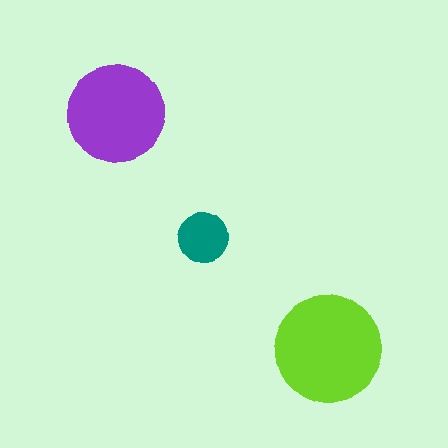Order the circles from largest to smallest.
the lime one, the purple one, the teal one.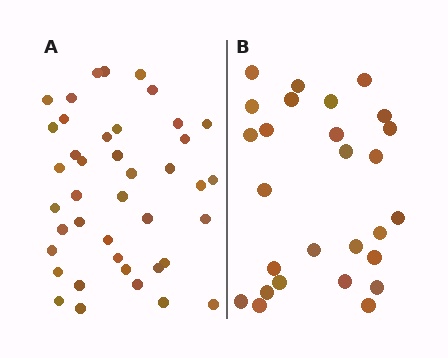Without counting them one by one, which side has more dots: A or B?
Region A (the left region) has more dots.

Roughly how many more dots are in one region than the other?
Region A has approximately 15 more dots than region B.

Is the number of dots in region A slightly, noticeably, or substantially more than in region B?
Region A has substantially more. The ratio is roughly 1.5 to 1.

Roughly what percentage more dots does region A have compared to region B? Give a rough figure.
About 50% more.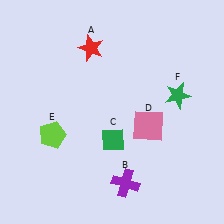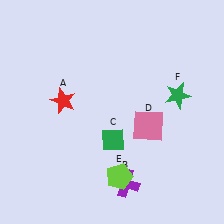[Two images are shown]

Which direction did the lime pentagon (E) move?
The lime pentagon (E) moved right.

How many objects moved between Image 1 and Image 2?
2 objects moved between the two images.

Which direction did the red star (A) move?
The red star (A) moved down.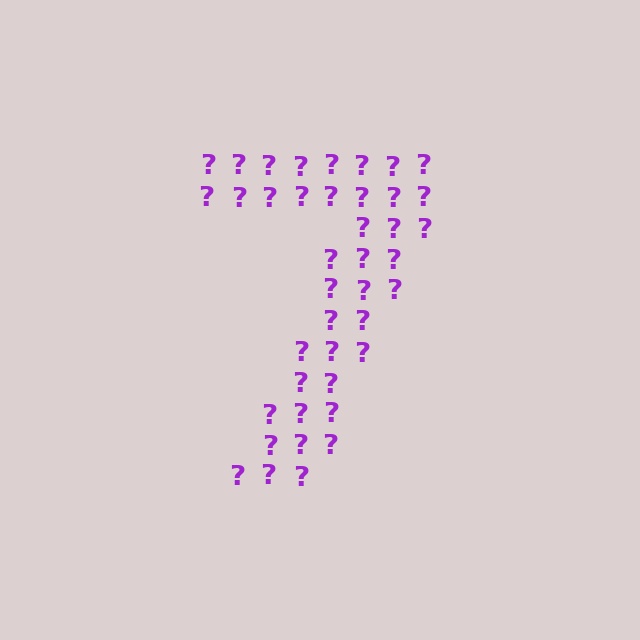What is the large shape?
The large shape is the digit 7.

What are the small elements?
The small elements are question marks.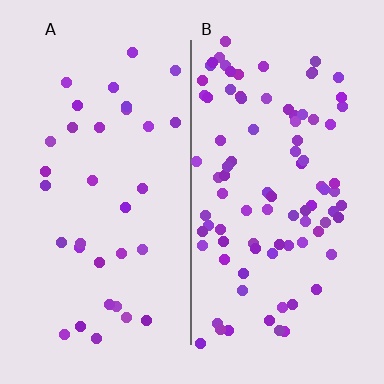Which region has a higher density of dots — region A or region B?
B (the right).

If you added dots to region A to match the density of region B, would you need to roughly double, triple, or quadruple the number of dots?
Approximately triple.